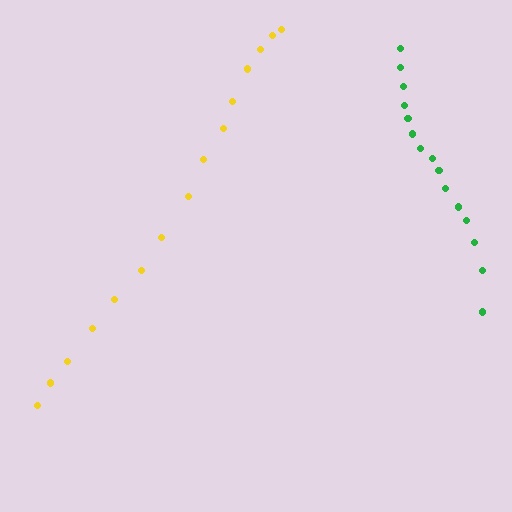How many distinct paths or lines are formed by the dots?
There are 2 distinct paths.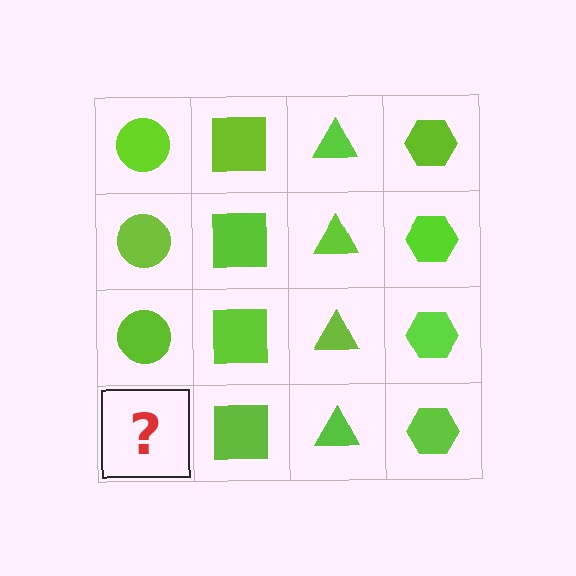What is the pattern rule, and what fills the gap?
The rule is that each column has a consistent shape. The gap should be filled with a lime circle.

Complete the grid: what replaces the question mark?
The question mark should be replaced with a lime circle.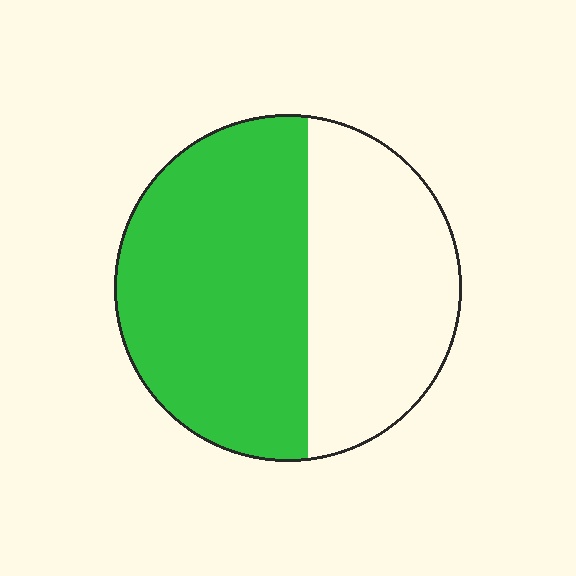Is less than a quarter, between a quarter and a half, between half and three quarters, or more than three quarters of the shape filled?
Between half and three quarters.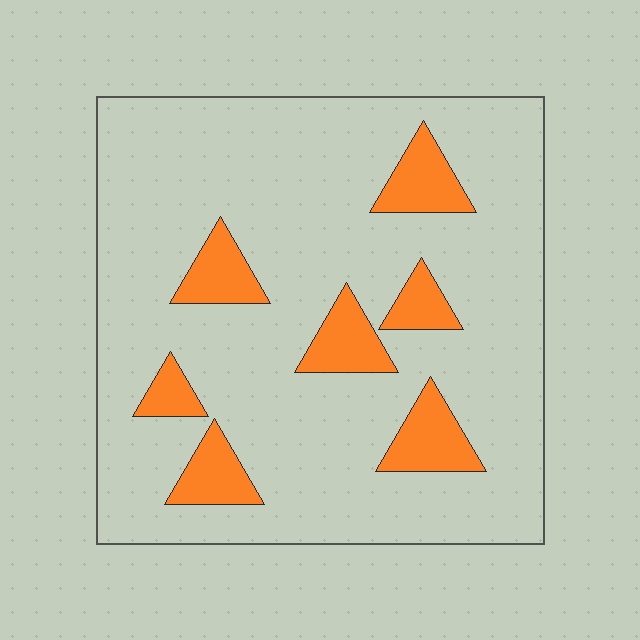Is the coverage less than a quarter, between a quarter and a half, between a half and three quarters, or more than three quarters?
Less than a quarter.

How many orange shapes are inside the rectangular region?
7.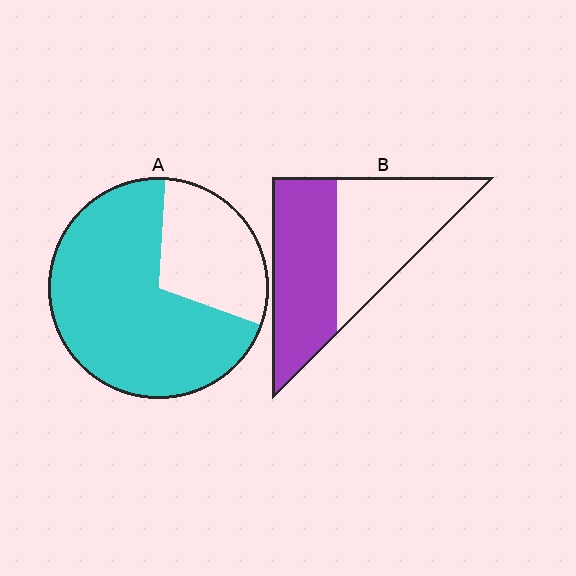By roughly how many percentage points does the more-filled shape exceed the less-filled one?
By roughly 20 percentage points (A over B).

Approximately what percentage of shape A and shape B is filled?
A is approximately 70% and B is approximately 50%.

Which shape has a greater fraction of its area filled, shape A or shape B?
Shape A.